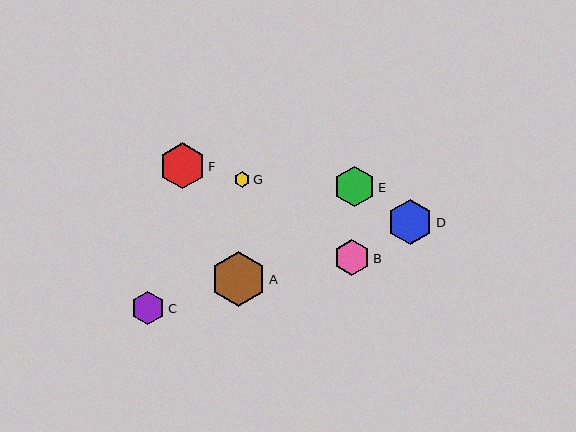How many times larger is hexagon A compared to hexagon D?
Hexagon A is approximately 1.2 times the size of hexagon D.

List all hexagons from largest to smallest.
From largest to smallest: A, F, D, E, B, C, G.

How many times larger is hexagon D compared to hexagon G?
Hexagon D is approximately 2.9 times the size of hexagon G.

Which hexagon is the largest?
Hexagon A is the largest with a size of approximately 55 pixels.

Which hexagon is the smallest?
Hexagon G is the smallest with a size of approximately 16 pixels.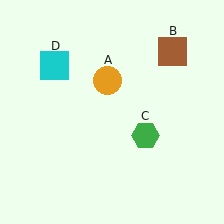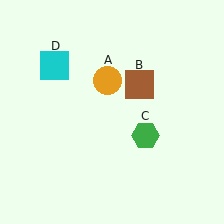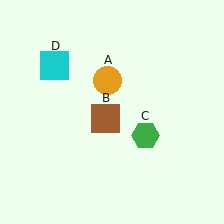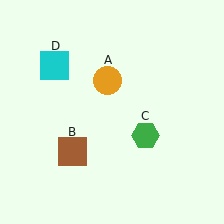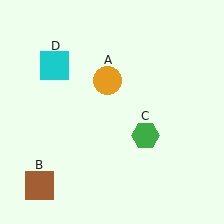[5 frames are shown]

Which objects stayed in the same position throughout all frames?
Orange circle (object A) and green hexagon (object C) and cyan square (object D) remained stationary.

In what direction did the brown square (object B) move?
The brown square (object B) moved down and to the left.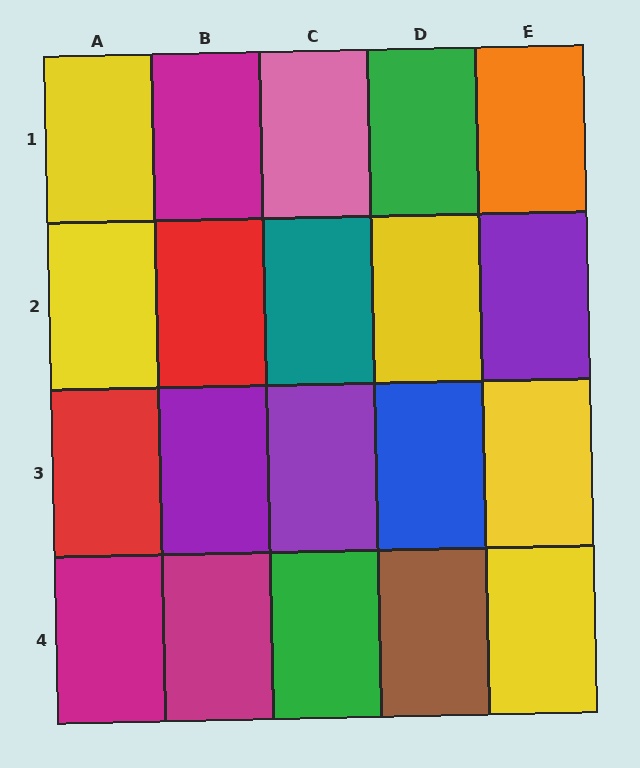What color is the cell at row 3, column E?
Yellow.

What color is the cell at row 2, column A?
Yellow.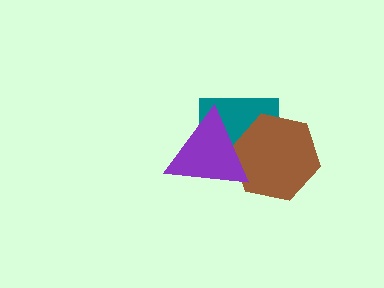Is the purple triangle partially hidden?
No, no other shape covers it.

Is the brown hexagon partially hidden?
Yes, it is partially covered by another shape.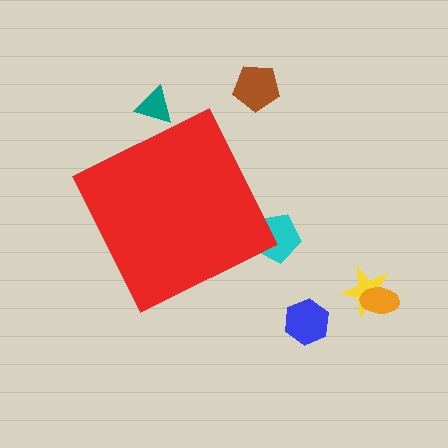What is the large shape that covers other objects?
A red diamond.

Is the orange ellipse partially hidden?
No, the orange ellipse is fully visible.